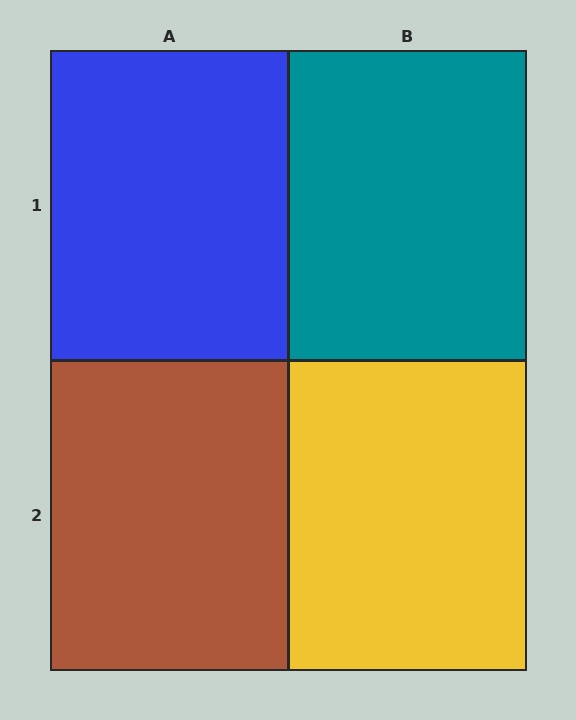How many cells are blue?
1 cell is blue.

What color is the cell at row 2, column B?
Yellow.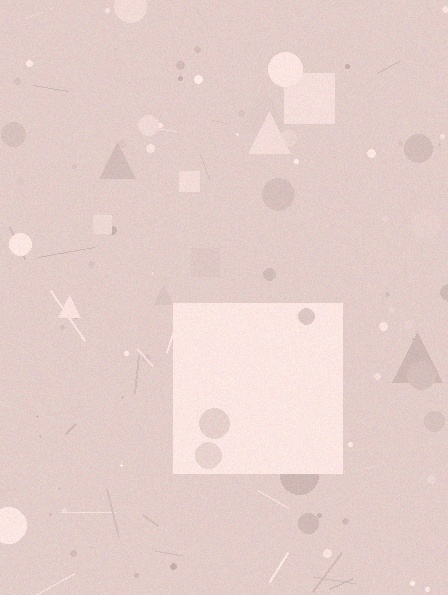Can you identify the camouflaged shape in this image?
The camouflaged shape is a square.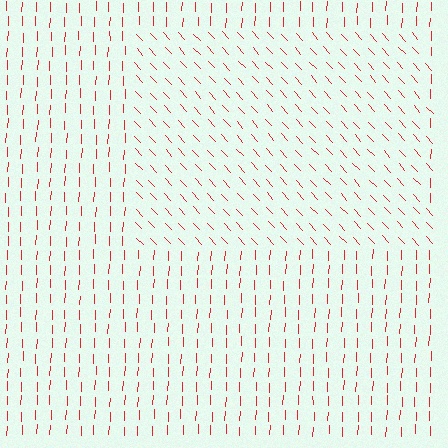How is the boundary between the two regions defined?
The boundary is defined purely by a change in line orientation (approximately 45 degrees difference). All lines are the same color and thickness.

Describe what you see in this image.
The image is filled with small red line segments. A rectangle region in the image has lines oriented differently from the surrounding lines, creating a visible texture boundary.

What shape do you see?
I see a rectangle.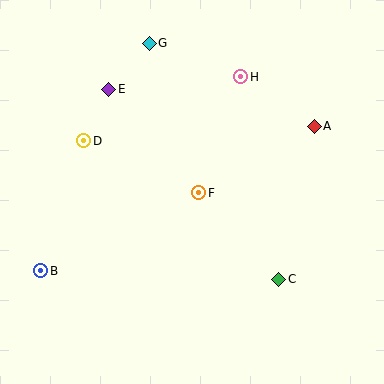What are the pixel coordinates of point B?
Point B is at (41, 271).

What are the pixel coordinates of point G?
Point G is at (149, 43).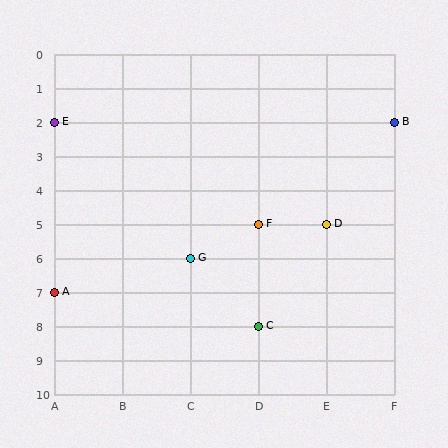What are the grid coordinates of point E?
Point E is at grid coordinates (A, 2).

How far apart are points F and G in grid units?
Points F and G are 1 column and 1 row apart (about 1.4 grid units diagonally).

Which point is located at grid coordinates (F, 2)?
Point B is at (F, 2).